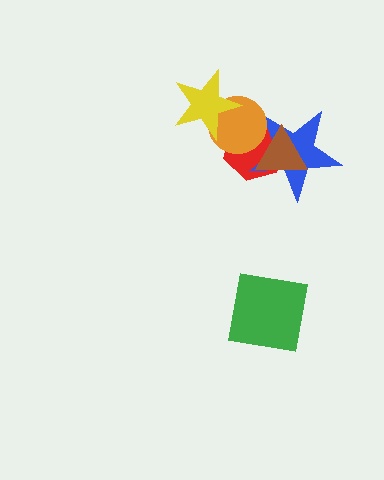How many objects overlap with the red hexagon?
3 objects overlap with the red hexagon.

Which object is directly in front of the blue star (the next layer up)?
The orange circle is directly in front of the blue star.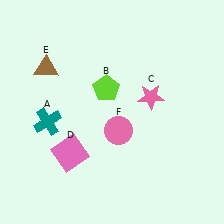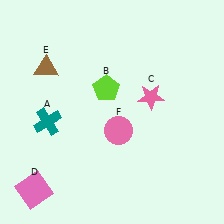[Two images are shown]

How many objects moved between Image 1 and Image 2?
1 object moved between the two images.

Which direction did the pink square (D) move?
The pink square (D) moved down.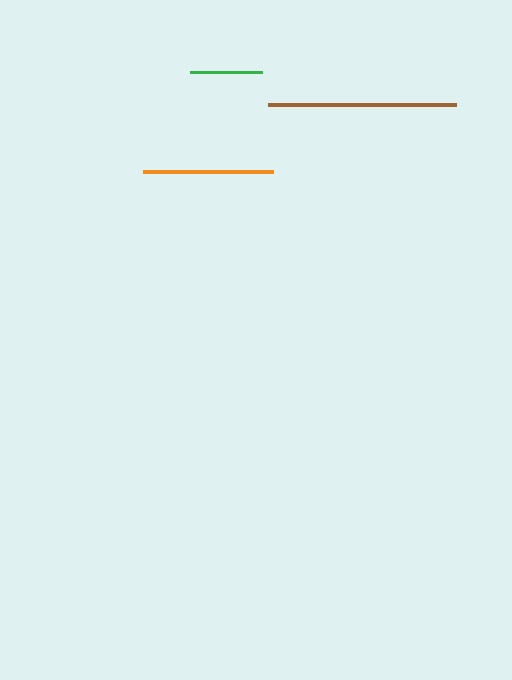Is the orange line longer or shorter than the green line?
The orange line is longer than the green line.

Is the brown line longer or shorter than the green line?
The brown line is longer than the green line.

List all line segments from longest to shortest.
From longest to shortest: brown, orange, green.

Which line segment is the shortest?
The green line is the shortest at approximately 72 pixels.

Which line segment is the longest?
The brown line is the longest at approximately 187 pixels.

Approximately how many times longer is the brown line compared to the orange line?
The brown line is approximately 1.4 times the length of the orange line.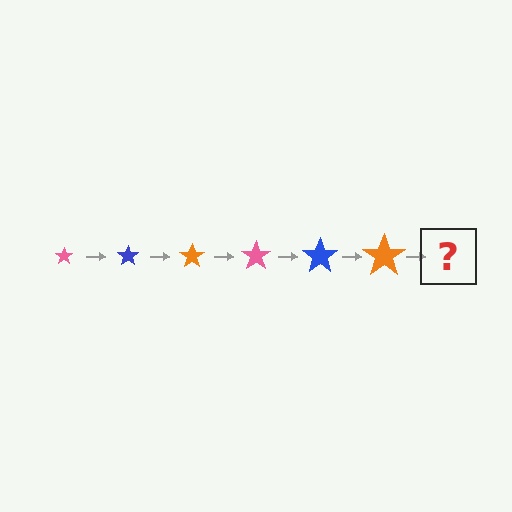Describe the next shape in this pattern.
It should be a pink star, larger than the previous one.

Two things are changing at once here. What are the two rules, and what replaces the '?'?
The two rules are that the star grows larger each step and the color cycles through pink, blue, and orange. The '?' should be a pink star, larger than the previous one.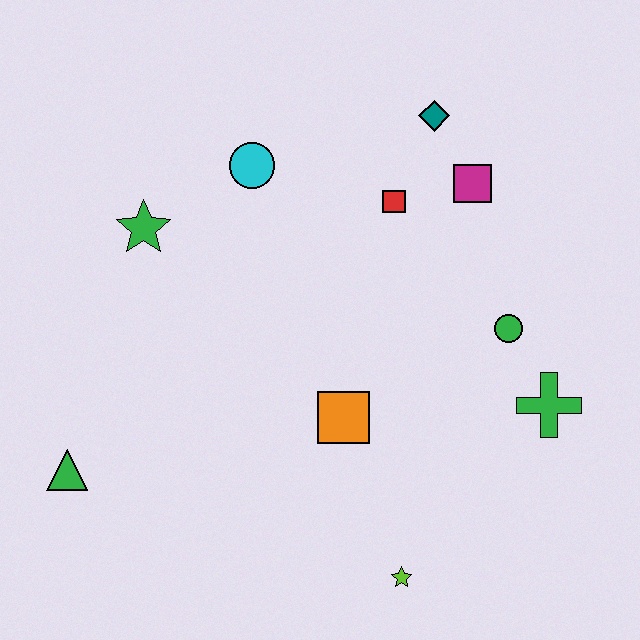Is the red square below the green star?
No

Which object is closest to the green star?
The cyan circle is closest to the green star.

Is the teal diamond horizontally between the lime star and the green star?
No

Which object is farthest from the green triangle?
The teal diamond is farthest from the green triangle.